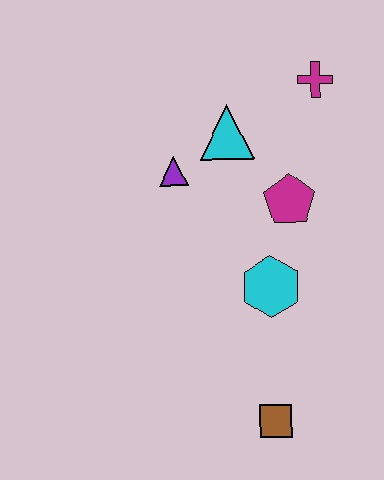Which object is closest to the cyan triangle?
The purple triangle is closest to the cyan triangle.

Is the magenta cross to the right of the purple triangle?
Yes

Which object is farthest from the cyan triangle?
The brown square is farthest from the cyan triangle.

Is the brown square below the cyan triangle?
Yes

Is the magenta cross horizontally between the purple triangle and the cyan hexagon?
No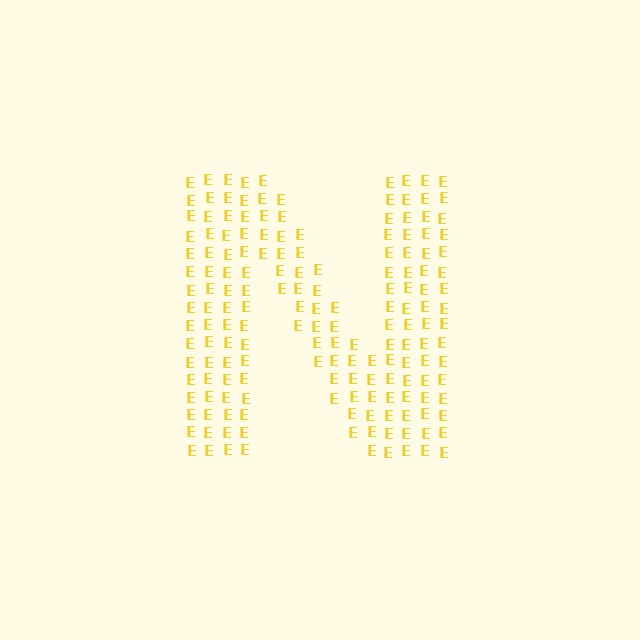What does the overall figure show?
The overall figure shows the letter N.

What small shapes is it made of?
It is made of small letter E's.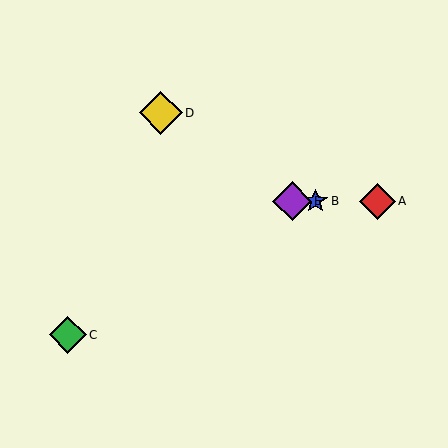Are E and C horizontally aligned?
No, E is at y≈201 and C is at y≈335.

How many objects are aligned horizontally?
3 objects (A, B, E) are aligned horizontally.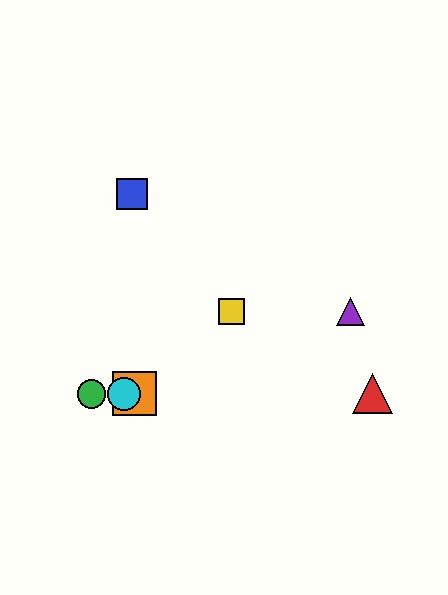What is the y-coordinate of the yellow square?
The yellow square is at y≈311.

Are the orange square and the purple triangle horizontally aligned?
No, the orange square is at y≈394 and the purple triangle is at y≈311.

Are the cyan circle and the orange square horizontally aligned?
Yes, both are at y≈394.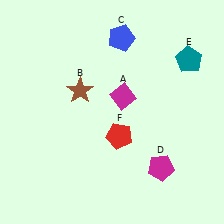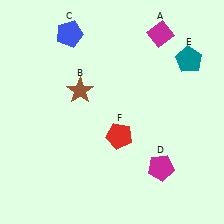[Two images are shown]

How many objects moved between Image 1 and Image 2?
2 objects moved between the two images.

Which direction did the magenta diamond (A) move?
The magenta diamond (A) moved up.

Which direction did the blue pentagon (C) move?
The blue pentagon (C) moved left.